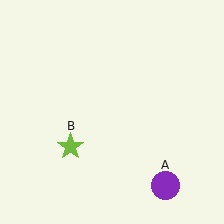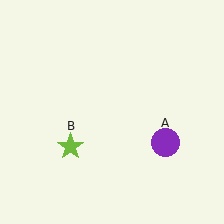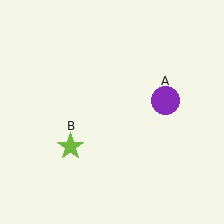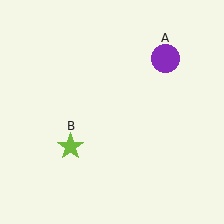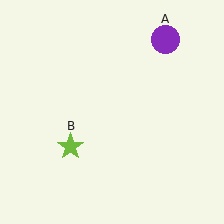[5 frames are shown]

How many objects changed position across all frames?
1 object changed position: purple circle (object A).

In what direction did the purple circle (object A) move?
The purple circle (object A) moved up.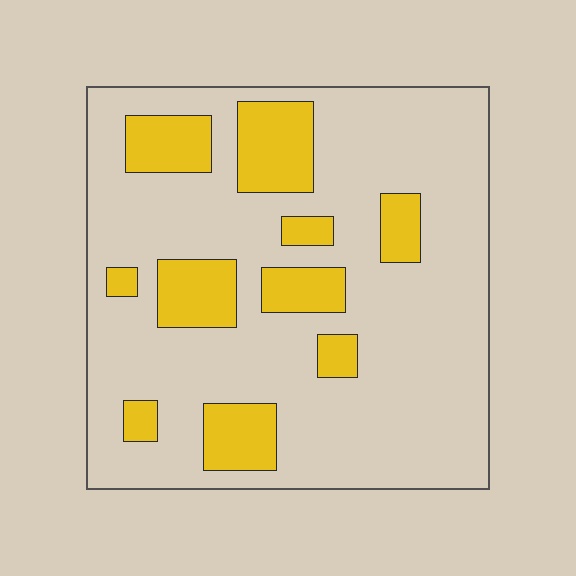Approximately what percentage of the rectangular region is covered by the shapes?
Approximately 20%.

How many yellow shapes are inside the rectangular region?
10.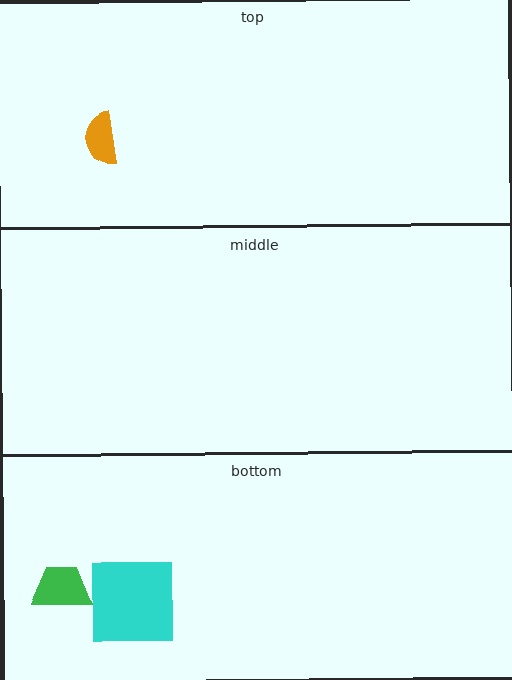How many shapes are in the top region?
1.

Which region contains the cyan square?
The bottom region.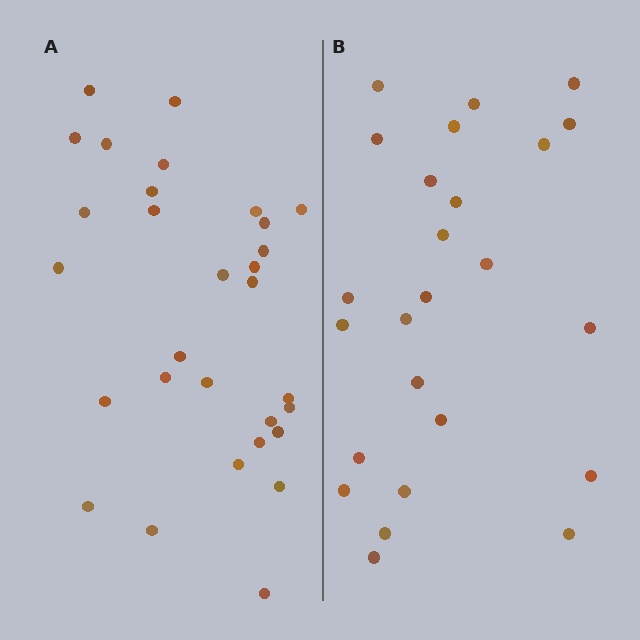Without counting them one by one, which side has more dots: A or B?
Region A (the left region) has more dots.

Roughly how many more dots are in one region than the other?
Region A has about 5 more dots than region B.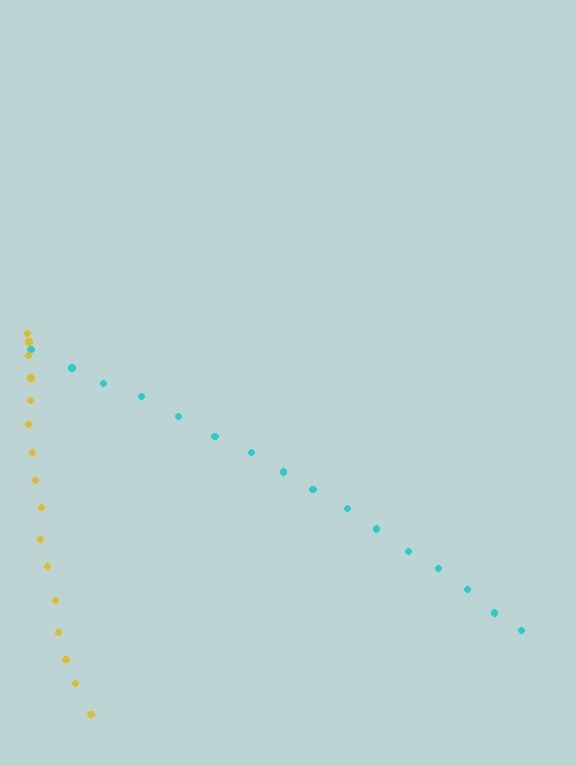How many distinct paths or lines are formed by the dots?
There are 2 distinct paths.